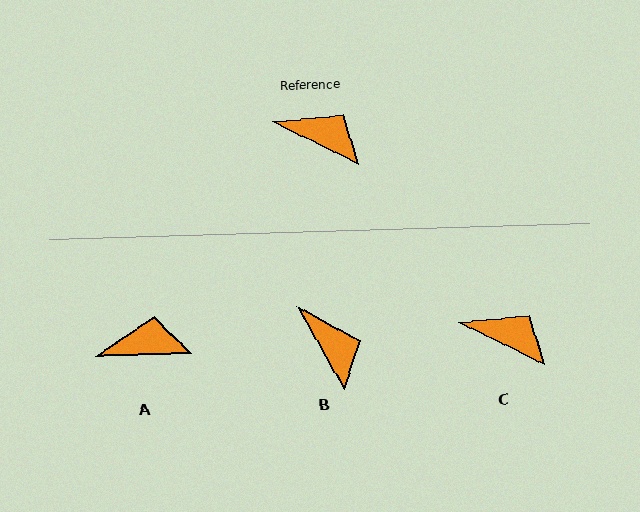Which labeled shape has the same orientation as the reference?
C.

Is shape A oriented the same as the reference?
No, it is off by about 28 degrees.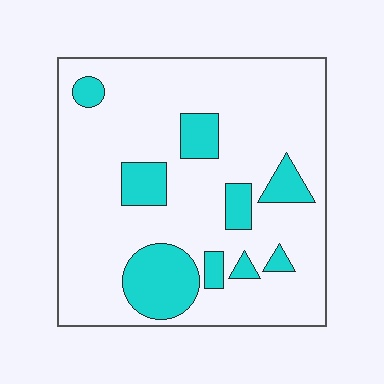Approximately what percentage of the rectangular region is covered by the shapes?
Approximately 20%.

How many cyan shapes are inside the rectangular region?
9.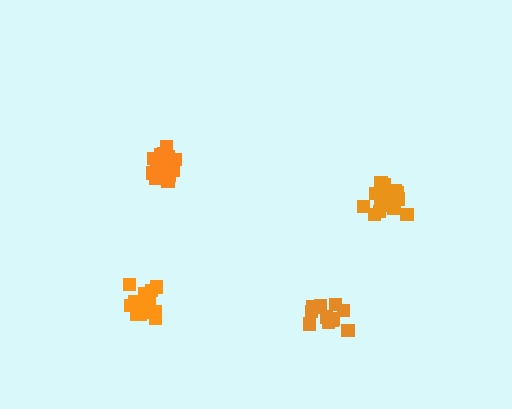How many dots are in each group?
Group 1: 13 dots, Group 2: 17 dots, Group 3: 14 dots, Group 4: 18 dots (62 total).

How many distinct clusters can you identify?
There are 4 distinct clusters.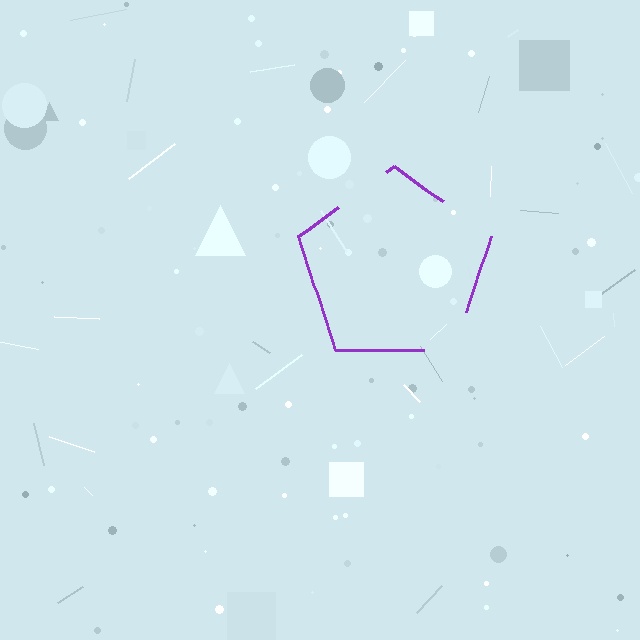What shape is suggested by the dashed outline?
The dashed outline suggests a pentagon.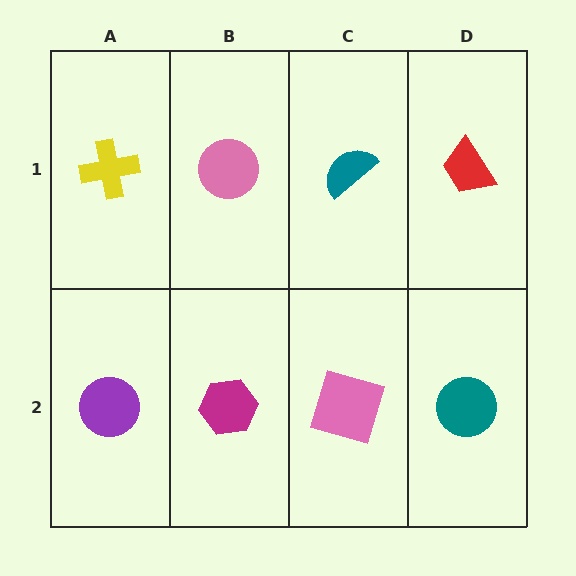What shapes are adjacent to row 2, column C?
A teal semicircle (row 1, column C), a magenta hexagon (row 2, column B), a teal circle (row 2, column D).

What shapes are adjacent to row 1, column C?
A pink square (row 2, column C), a pink circle (row 1, column B), a red trapezoid (row 1, column D).